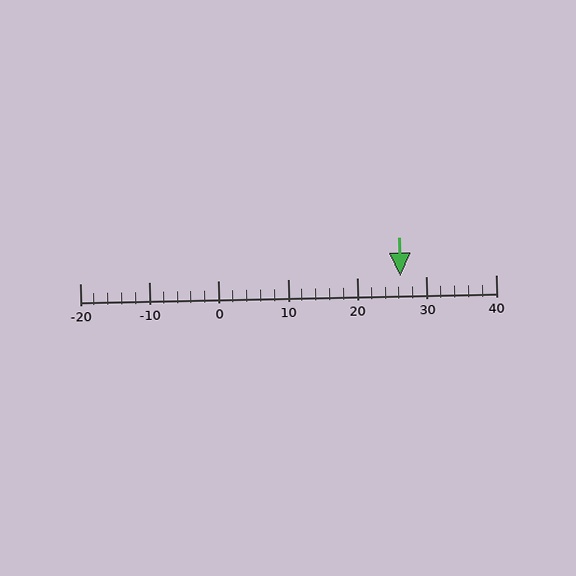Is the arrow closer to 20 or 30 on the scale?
The arrow is closer to 30.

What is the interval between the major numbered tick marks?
The major tick marks are spaced 10 units apart.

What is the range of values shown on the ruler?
The ruler shows values from -20 to 40.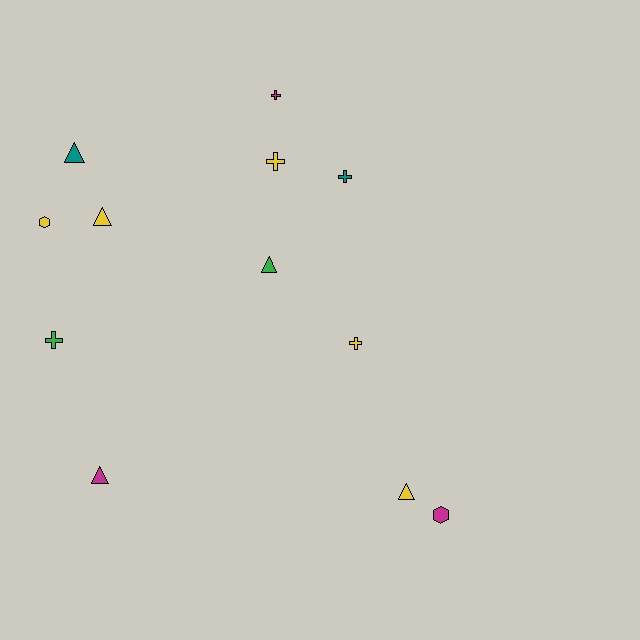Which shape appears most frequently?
Cross, with 5 objects.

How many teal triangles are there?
There is 1 teal triangle.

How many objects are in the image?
There are 12 objects.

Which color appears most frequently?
Yellow, with 5 objects.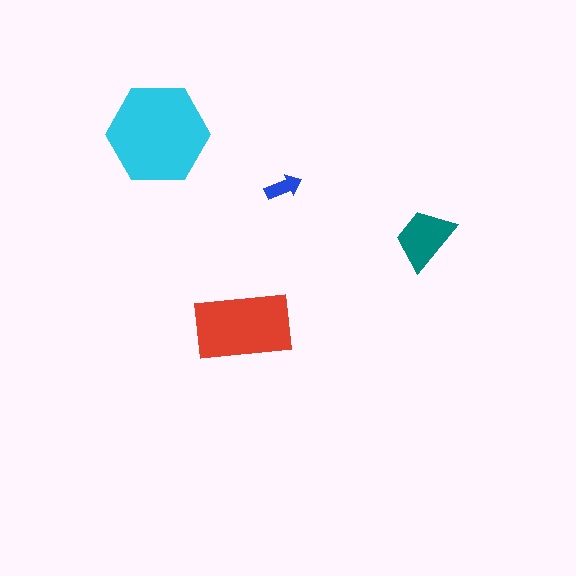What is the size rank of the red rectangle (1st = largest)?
2nd.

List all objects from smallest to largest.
The blue arrow, the teal trapezoid, the red rectangle, the cyan hexagon.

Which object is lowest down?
The red rectangle is bottommost.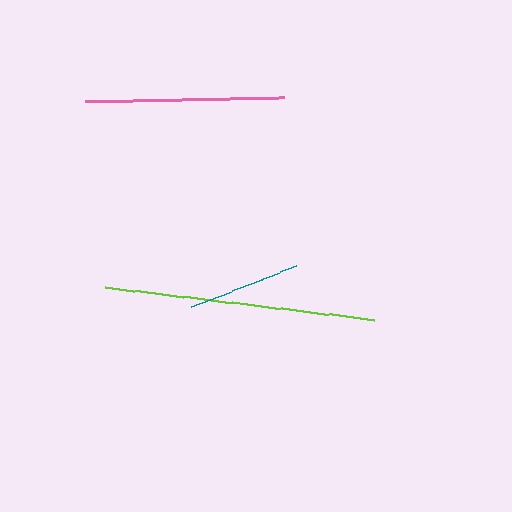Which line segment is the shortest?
The teal line is the shortest at approximately 114 pixels.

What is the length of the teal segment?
The teal segment is approximately 114 pixels long.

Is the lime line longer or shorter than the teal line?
The lime line is longer than the teal line.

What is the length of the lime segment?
The lime segment is approximately 271 pixels long.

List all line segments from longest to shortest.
From longest to shortest: lime, pink, teal.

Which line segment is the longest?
The lime line is the longest at approximately 271 pixels.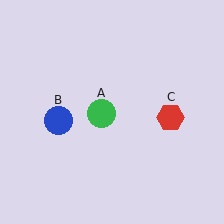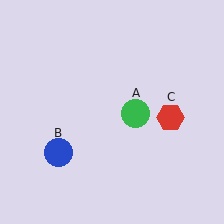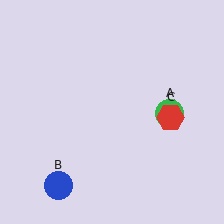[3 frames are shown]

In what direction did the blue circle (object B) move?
The blue circle (object B) moved down.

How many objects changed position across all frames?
2 objects changed position: green circle (object A), blue circle (object B).